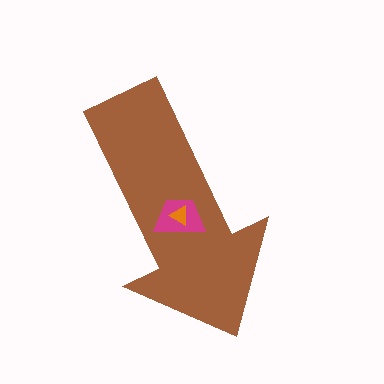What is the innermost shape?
The orange triangle.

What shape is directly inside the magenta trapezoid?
The orange triangle.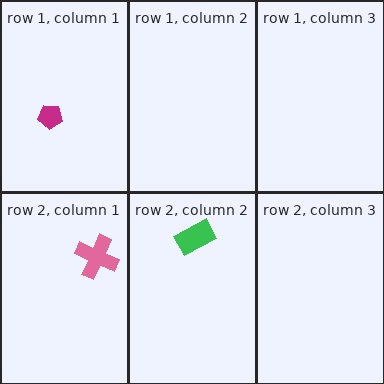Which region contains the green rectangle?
The row 2, column 2 region.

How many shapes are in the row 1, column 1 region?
1.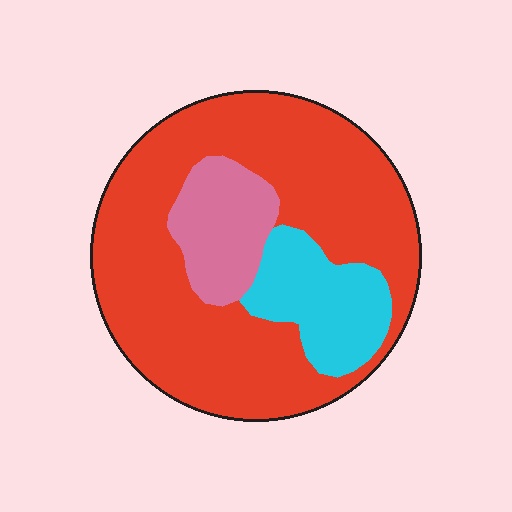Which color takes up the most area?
Red, at roughly 70%.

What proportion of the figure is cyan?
Cyan takes up about one sixth (1/6) of the figure.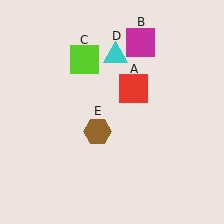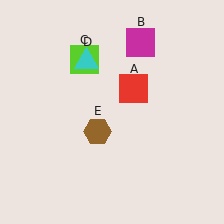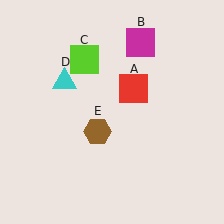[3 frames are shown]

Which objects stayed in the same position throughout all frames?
Red square (object A) and magenta square (object B) and lime square (object C) and brown hexagon (object E) remained stationary.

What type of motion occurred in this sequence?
The cyan triangle (object D) rotated counterclockwise around the center of the scene.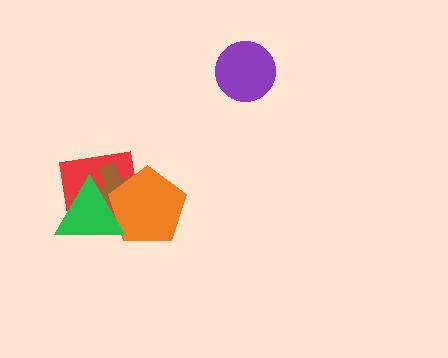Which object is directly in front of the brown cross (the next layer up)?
The orange pentagon is directly in front of the brown cross.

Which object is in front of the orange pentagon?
The green triangle is in front of the orange pentagon.